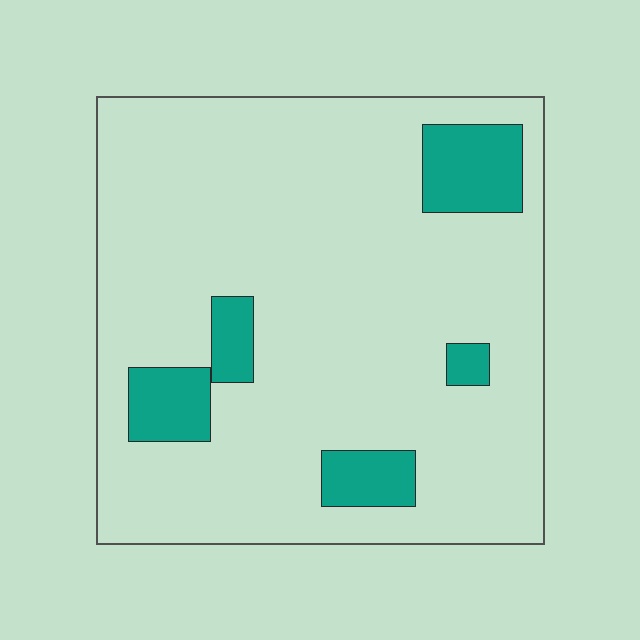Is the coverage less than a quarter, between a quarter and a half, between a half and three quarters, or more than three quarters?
Less than a quarter.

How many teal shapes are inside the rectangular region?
5.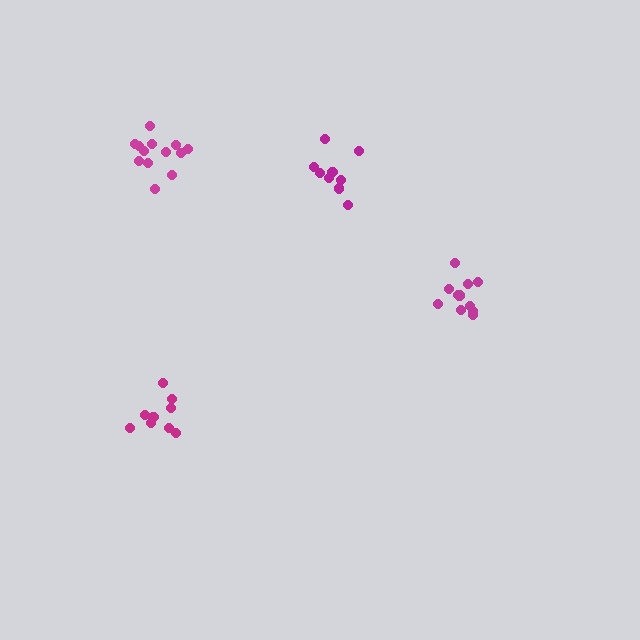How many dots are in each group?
Group 1: 13 dots, Group 2: 12 dots, Group 3: 9 dots, Group 4: 9 dots (43 total).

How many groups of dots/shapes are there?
There are 4 groups.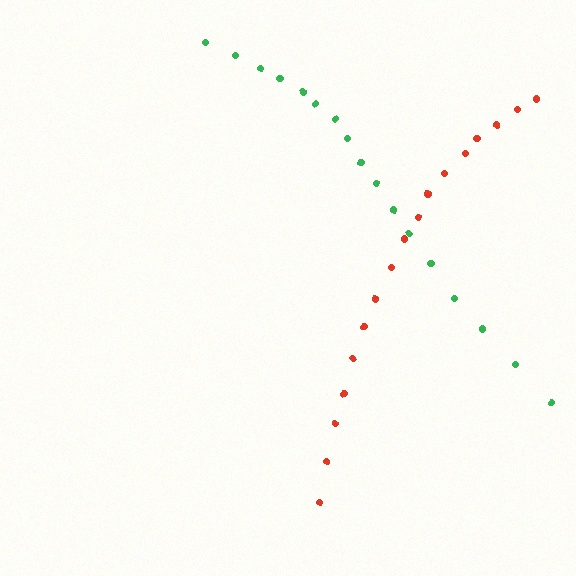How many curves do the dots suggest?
There are 2 distinct paths.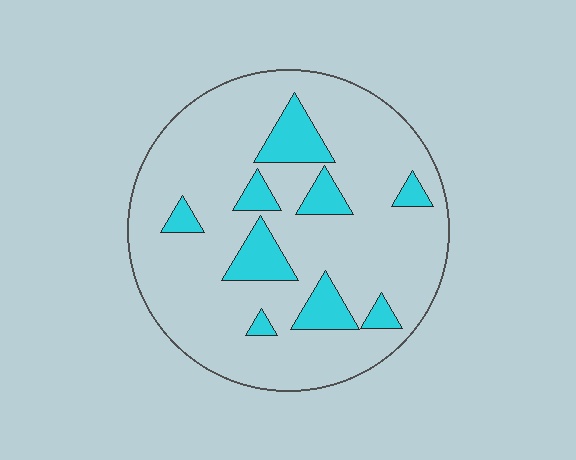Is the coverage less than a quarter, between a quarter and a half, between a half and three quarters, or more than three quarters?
Less than a quarter.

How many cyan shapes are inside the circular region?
9.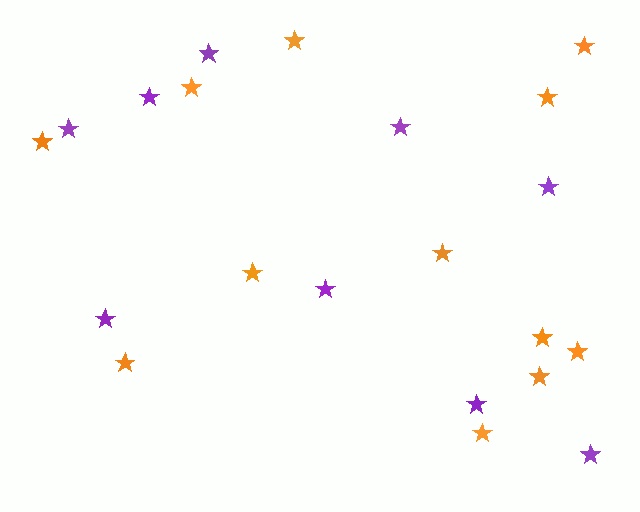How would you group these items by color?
There are 2 groups: one group of orange stars (12) and one group of purple stars (9).